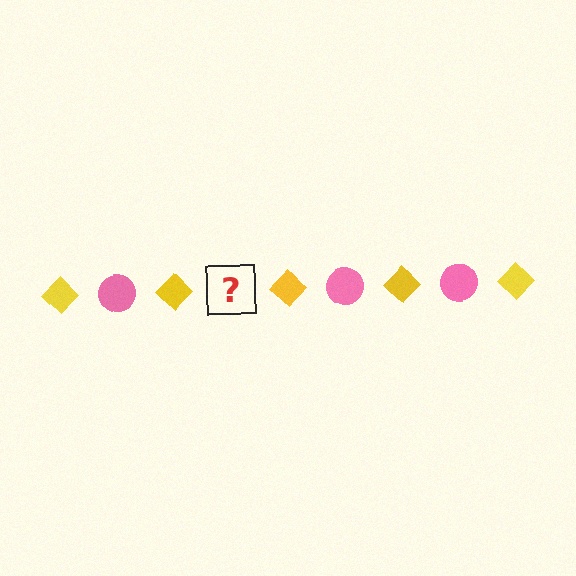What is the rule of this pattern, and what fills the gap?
The rule is that the pattern alternates between yellow diamond and pink circle. The gap should be filled with a pink circle.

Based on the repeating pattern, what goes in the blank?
The blank should be a pink circle.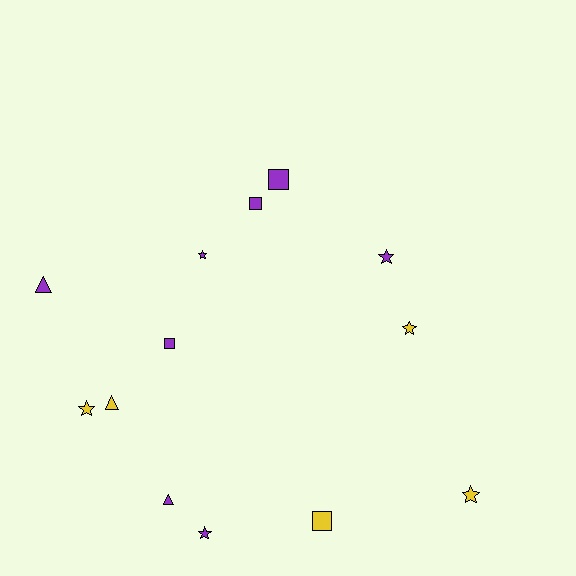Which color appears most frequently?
Purple, with 8 objects.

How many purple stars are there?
There are 3 purple stars.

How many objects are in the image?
There are 13 objects.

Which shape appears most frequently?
Star, with 6 objects.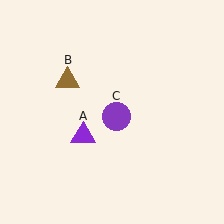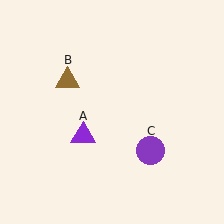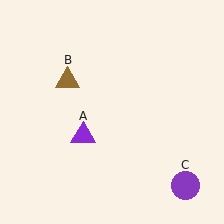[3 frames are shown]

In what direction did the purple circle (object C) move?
The purple circle (object C) moved down and to the right.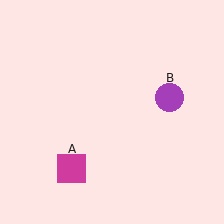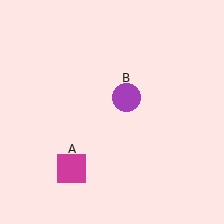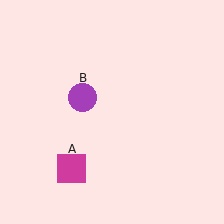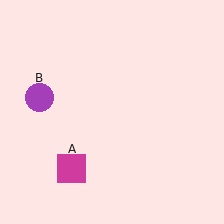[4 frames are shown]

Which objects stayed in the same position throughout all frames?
Magenta square (object A) remained stationary.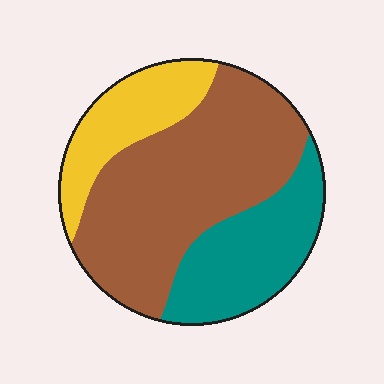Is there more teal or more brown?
Brown.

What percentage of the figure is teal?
Teal covers around 25% of the figure.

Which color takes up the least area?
Yellow, at roughly 20%.